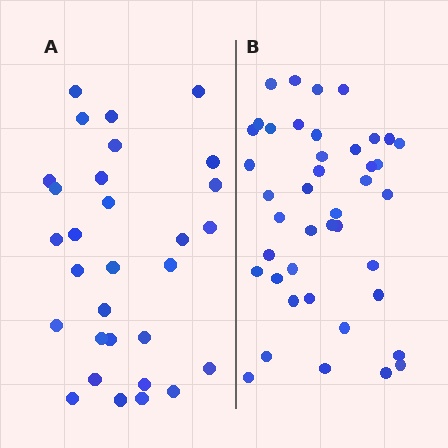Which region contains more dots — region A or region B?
Region B (the right region) has more dots.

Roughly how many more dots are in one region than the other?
Region B has roughly 12 or so more dots than region A.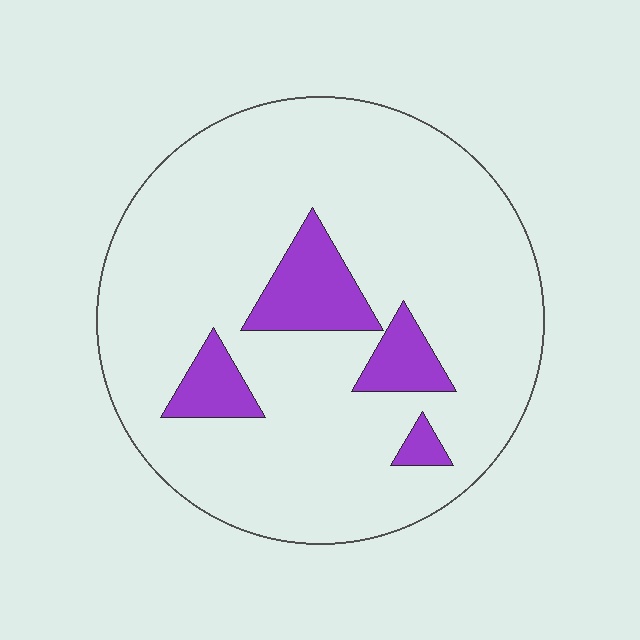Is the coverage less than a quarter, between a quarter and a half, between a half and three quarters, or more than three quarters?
Less than a quarter.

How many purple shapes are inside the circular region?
4.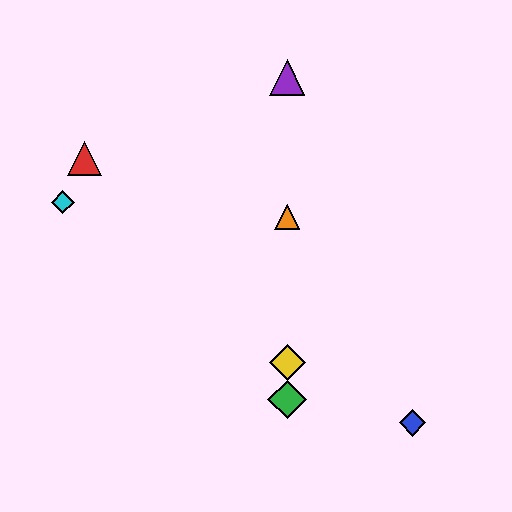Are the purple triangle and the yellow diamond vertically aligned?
Yes, both are at x≈287.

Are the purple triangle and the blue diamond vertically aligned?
No, the purple triangle is at x≈287 and the blue diamond is at x≈413.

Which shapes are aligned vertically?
The green diamond, the yellow diamond, the purple triangle, the orange triangle are aligned vertically.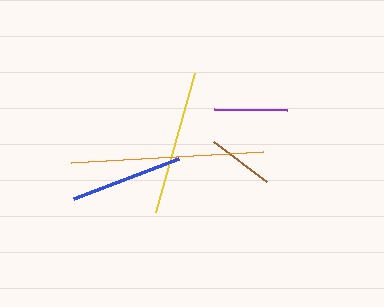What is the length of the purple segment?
The purple segment is approximately 73 pixels long.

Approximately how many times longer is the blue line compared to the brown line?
The blue line is approximately 1.7 times the length of the brown line.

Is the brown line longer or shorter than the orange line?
The orange line is longer than the brown line.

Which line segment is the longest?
The orange line is the longest at approximately 193 pixels.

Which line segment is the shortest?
The brown line is the shortest at approximately 67 pixels.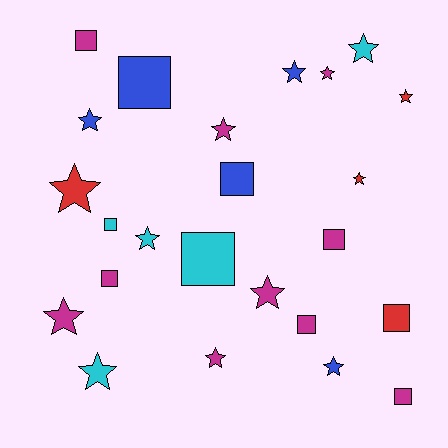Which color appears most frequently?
Magenta, with 10 objects.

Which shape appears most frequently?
Star, with 14 objects.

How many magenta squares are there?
There are 5 magenta squares.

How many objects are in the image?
There are 24 objects.